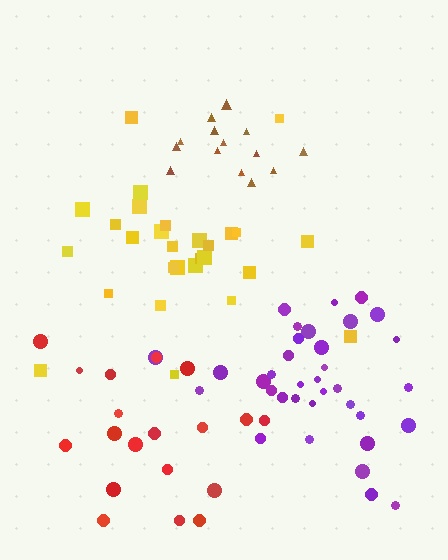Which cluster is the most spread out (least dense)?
Red.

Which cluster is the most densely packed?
Brown.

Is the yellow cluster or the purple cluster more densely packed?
Purple.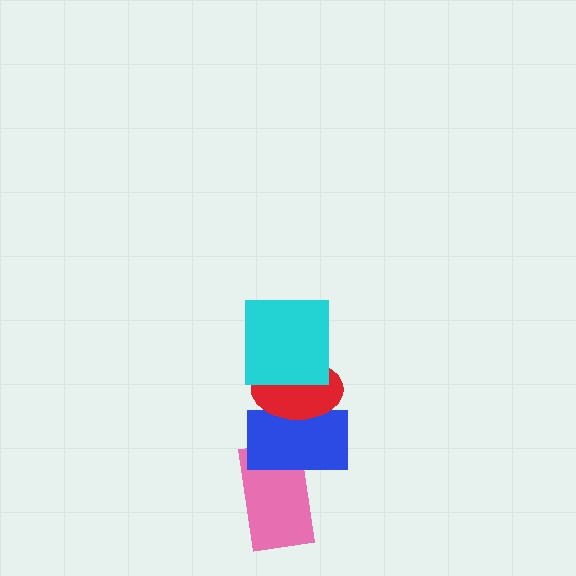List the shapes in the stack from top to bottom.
From top to bottom: the cyan square, the red ellipse, the blue rectangle, the pink rectangle.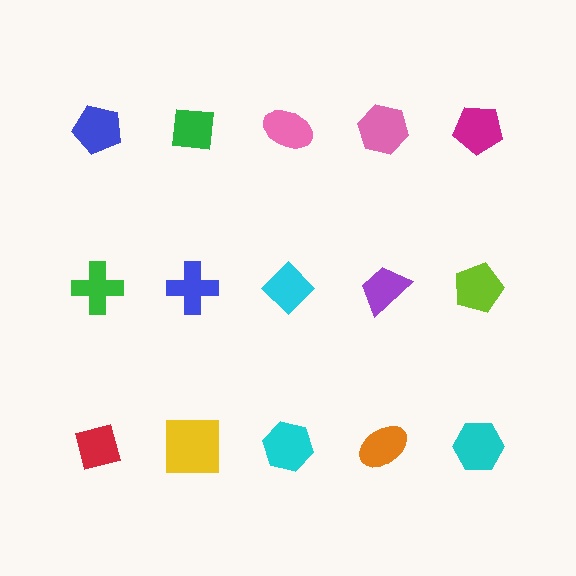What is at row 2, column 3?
A cyan diamond.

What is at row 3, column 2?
A yellow square.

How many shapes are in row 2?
5 shapes.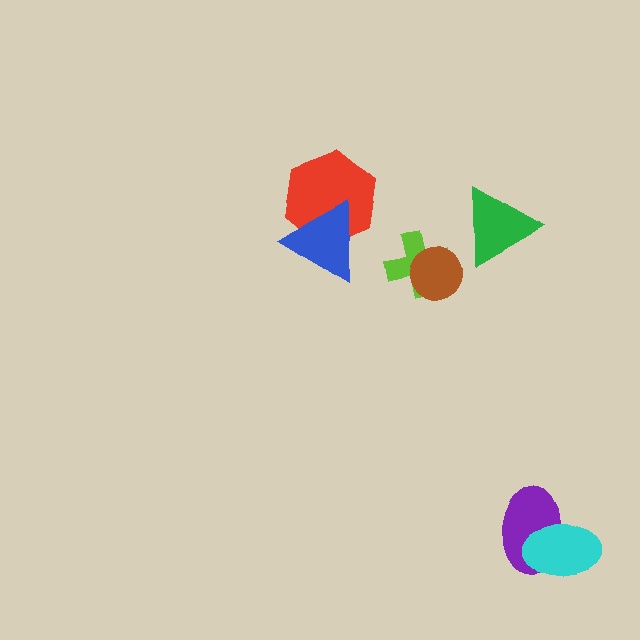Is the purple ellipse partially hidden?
Yes, it is partially covered by another shape.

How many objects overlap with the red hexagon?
1 object overlaps with the red hexagon.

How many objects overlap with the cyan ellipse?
1 object overlaps with the cyan ellipse.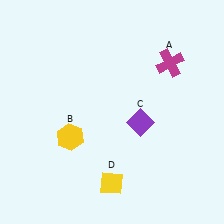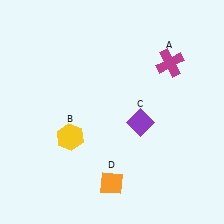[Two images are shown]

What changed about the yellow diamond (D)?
In Image 1, D is yellow. In Image 2, it changed to orange.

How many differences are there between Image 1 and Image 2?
There is 1 difference between the two images.